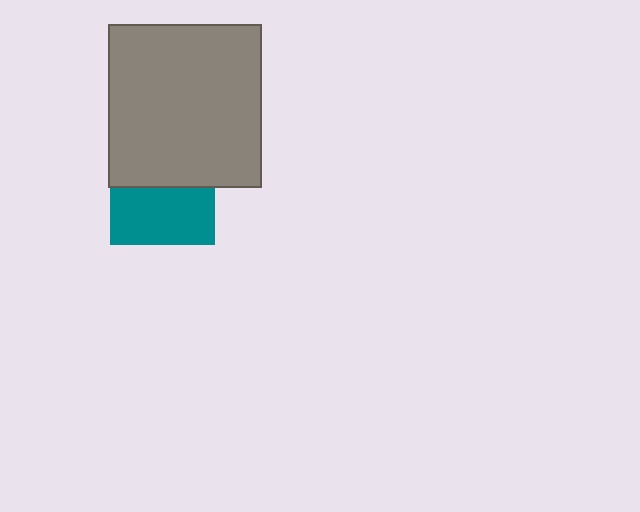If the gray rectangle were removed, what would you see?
You would see the complete teal square.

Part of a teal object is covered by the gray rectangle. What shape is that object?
It is a square.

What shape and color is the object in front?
The object in front is a gray rectangle.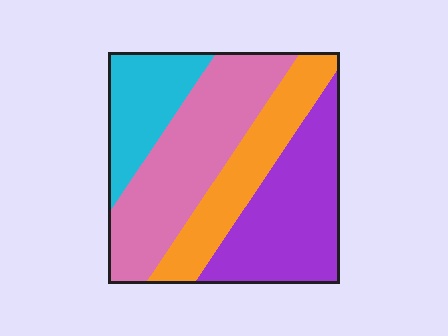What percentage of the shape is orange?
Orange covers around 20% of the shape.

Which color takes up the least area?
Cyan, at roughly 15%.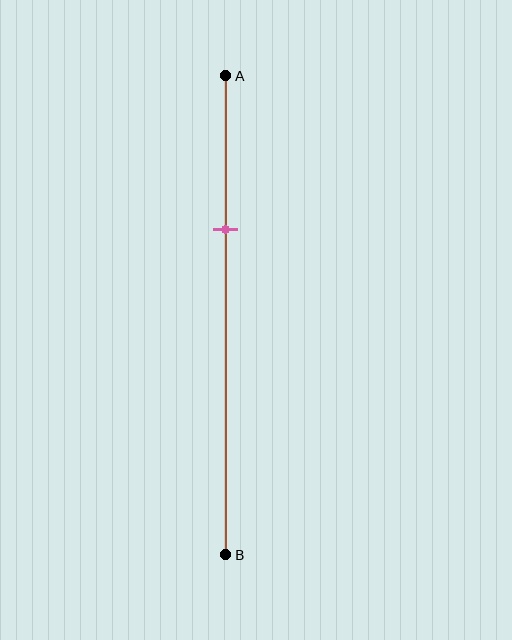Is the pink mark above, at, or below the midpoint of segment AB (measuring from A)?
The pink mark is above the midpoint of segment AB.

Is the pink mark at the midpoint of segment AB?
No, the mark is at about 30% from A, not at the 50% midpoint.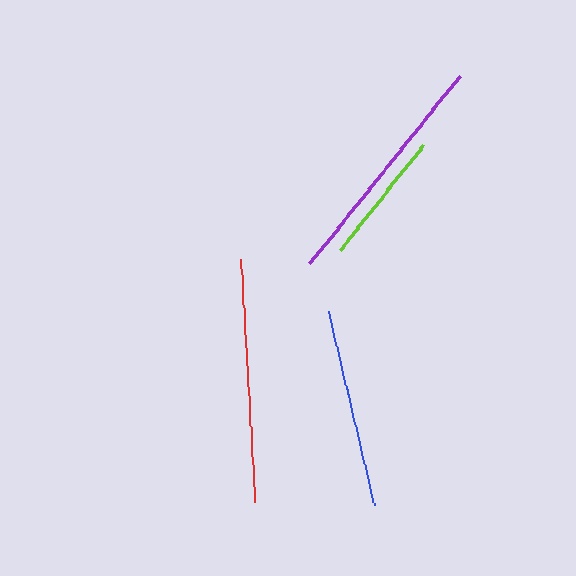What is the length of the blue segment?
The blue segment is approximately 200 pixels long.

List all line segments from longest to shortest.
From longest to shortest: red, purple, blue, lime.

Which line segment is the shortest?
The lime line is the shortest at approximately 134 pixels.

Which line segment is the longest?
The red line is the longest at approximately 243 pixels.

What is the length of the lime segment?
The lime segment is approximately 134 pixels long.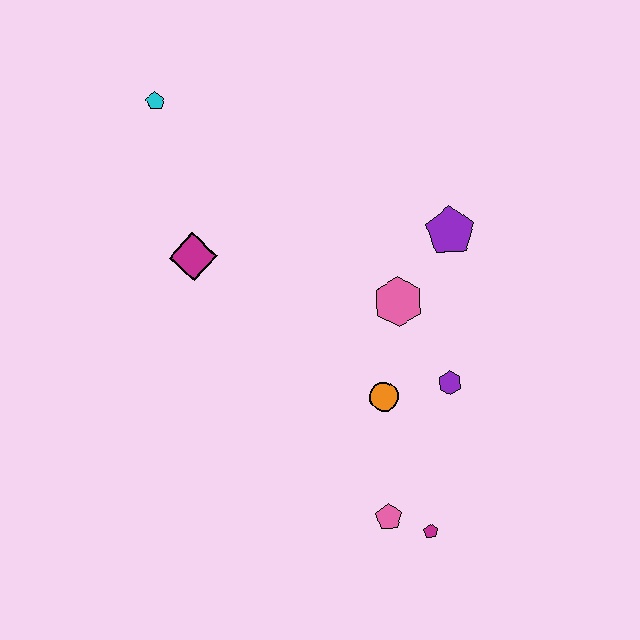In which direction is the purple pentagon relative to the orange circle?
The purple pentagon is above the orange circle.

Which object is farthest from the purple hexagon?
The cyan pentagon is farthest from the purple hexagon.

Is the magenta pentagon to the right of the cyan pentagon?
Yes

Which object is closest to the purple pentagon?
The pink hexagon is closest to the purple pentagon.